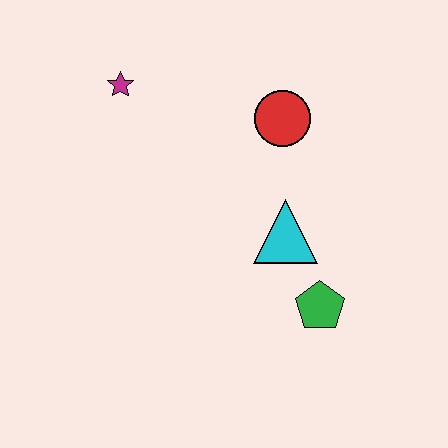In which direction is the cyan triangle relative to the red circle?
The cyan triangle is below the red circle.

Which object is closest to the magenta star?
The red circle is closest to the magenta star.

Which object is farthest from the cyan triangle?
The magenta star is farthest from the cyan triangle.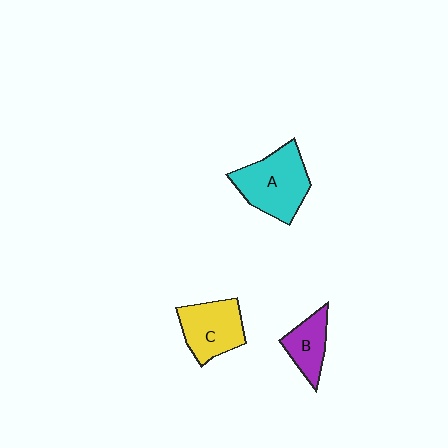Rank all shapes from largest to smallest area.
From largest to smallest: A (cyan), C (yellow), B (purple).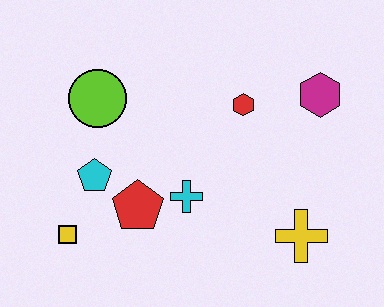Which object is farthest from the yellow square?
The magenta hexagon is farthest from the yellow square.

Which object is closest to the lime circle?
The cyan pentagon is closest to the lime circle.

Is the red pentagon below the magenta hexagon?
Yes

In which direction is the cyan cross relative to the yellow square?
The cyan cross is to the right of the yellow square.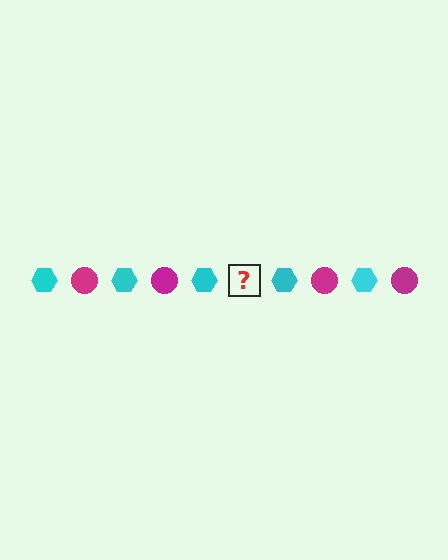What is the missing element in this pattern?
The missing element is a magenta circle.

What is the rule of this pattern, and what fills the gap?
The rule is that the pattern alternates between cyan hexagon and magenta circle. The gap should be filled with a magenta circle.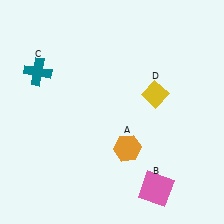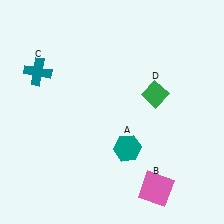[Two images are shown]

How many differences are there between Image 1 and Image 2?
There are 2 differences between the two images.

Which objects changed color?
A changed from orange to teal. D changed from yellow to green.